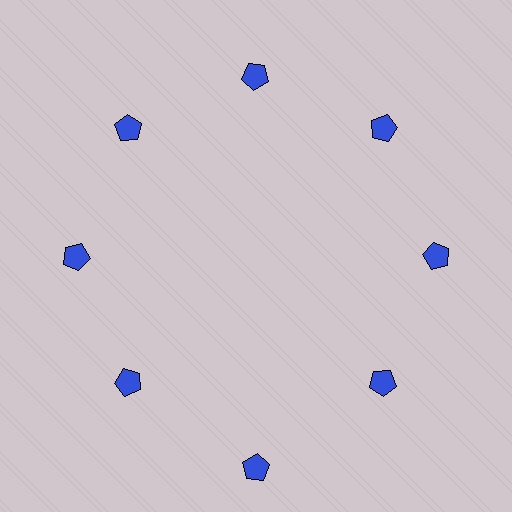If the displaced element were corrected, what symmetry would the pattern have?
It would have 8-fold rotational symmetry — the pattern would map onto itself every 45 degrees.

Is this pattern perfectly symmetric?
No. The 8 blue pentagons are arranged in a ring, but one element near the 6 o'clock position is pushed outward from the center, breaking the 8-fold rotational symmetry.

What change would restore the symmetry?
The symmetry would be restored by moving it inward, back onto the ring so that all 8 pentagons sit at equal angles and equal distance from the center.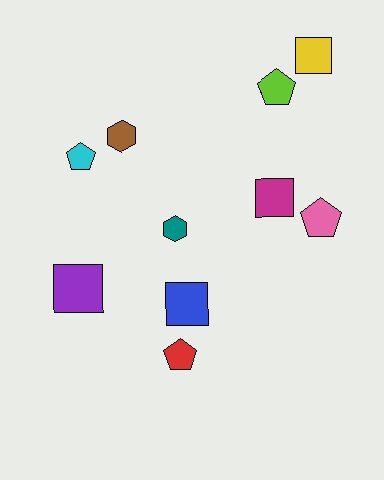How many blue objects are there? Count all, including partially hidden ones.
There is 1 blue object.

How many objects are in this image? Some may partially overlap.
There are 10 objects.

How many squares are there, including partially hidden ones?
There are 4 squares.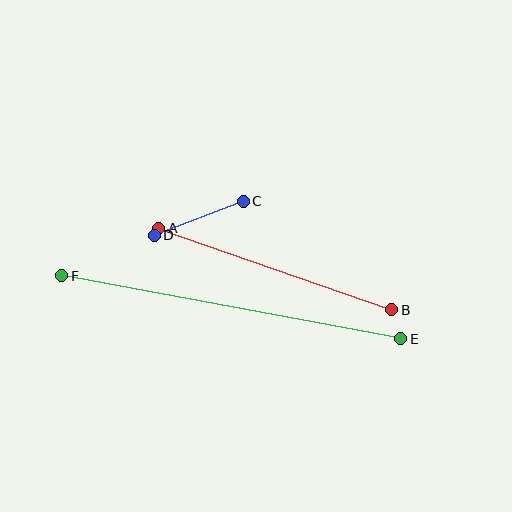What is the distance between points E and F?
The distance is approximately 345 pixels.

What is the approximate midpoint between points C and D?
The midpoint is at approximately (199, 218) pixels.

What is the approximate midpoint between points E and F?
The midpoint is at approximately (231, 307) pixels.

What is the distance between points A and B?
The distance is approximately 247 pixels.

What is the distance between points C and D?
The distance is approximately 95 pixels.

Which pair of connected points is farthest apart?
Points E and F are farthest apart.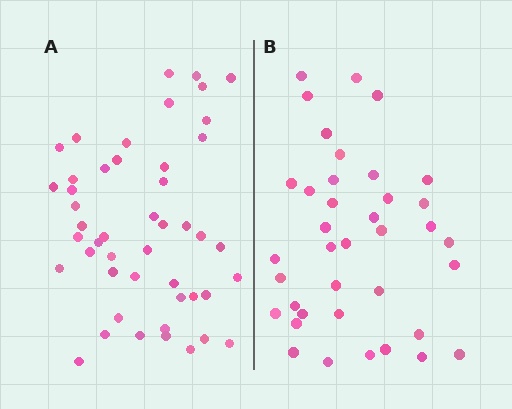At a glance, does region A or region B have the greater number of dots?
Region A (the left region) has more dots.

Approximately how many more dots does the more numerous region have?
Region A has roughly 8 or so more dots than region B.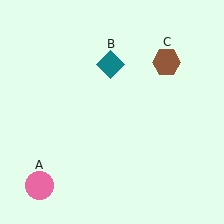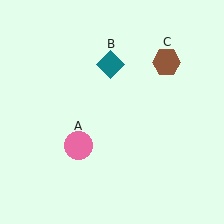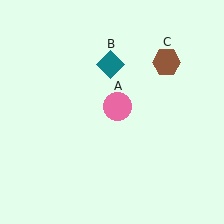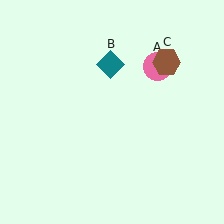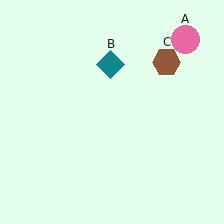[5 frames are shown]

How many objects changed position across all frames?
1 object changed position: pink circle (object A).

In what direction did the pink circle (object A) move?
The pink circle (object A) moved up and to the right.